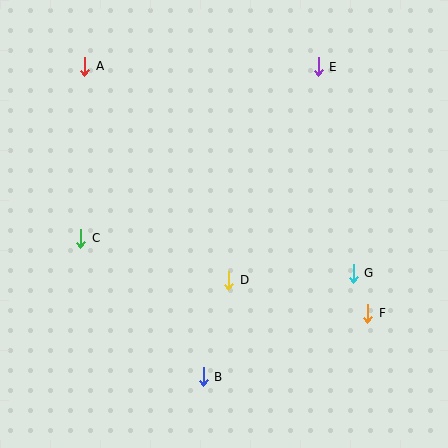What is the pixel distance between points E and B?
The distance between E and B is 331 pixels.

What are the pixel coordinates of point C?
Point C is at (81, 238).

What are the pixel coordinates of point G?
Point G is at (353, 273).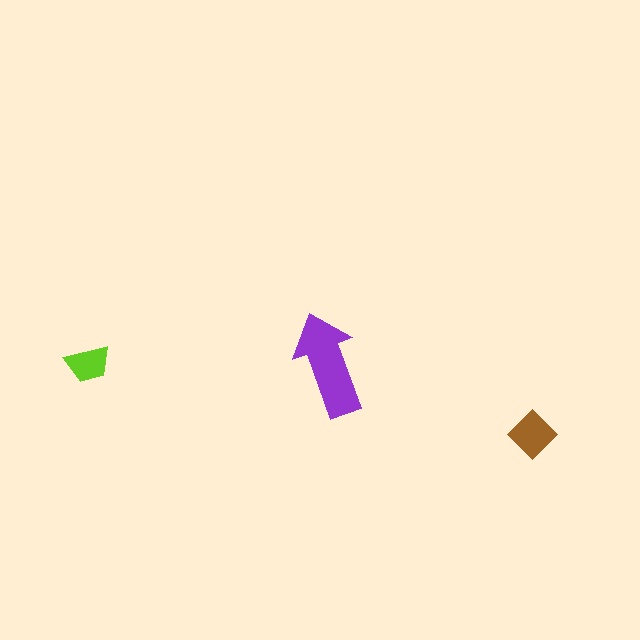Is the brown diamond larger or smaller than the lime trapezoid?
Larger.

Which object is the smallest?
The lime trapezoid.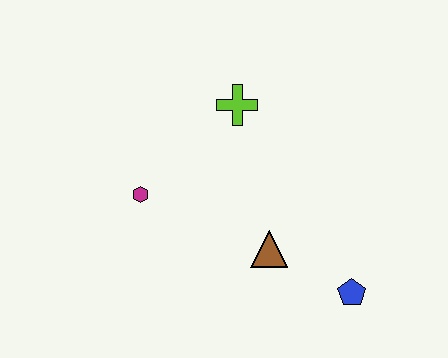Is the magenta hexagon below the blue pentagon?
No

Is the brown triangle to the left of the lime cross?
No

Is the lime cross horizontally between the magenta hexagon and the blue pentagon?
Yes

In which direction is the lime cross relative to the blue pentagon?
The lime cross is above the blue pentagon.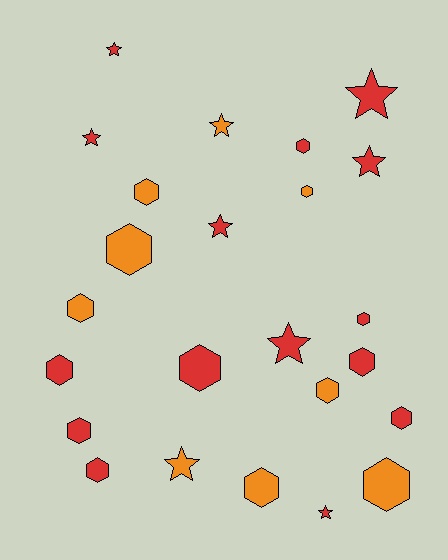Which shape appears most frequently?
Hexagon, with 15 objects.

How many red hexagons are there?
There are 8 red hexagons.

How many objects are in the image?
There are 24 objects.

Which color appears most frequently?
Red, with 15 objects.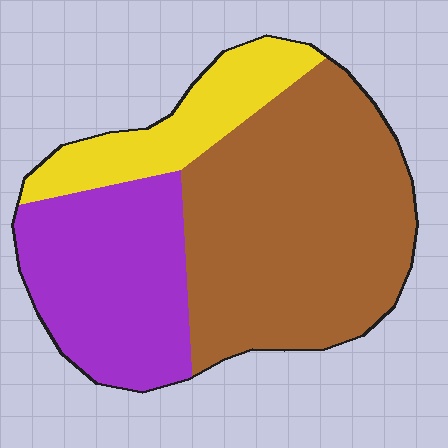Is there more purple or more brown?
Brown.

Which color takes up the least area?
Yellow, at roughly 15%.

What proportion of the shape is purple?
Purple takes up between a sixth and a third of the shape.